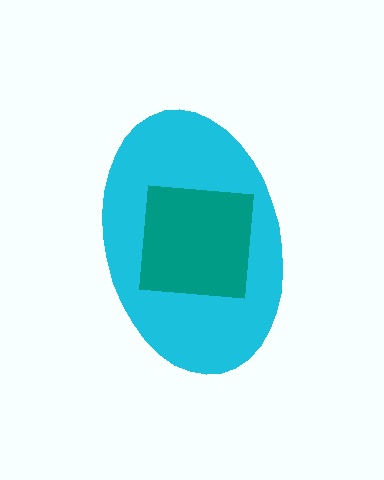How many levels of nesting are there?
2.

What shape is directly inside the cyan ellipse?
The teal square.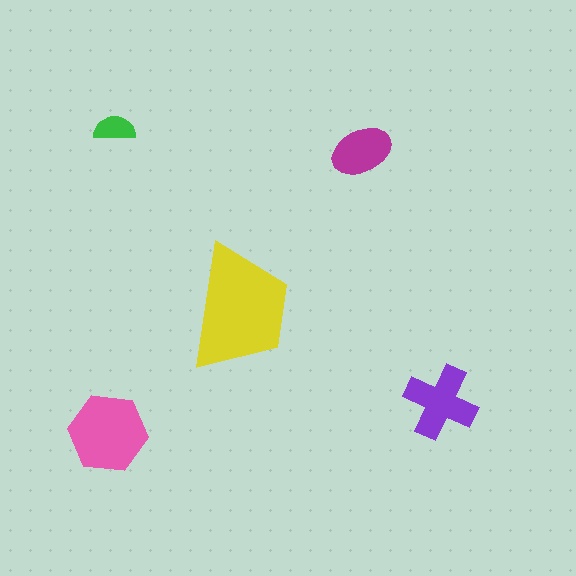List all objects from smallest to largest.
The green semicircle, the magenta ellipse, the purple cross, the pink hexagon, the yellow trapezoid.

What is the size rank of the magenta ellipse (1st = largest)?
4th.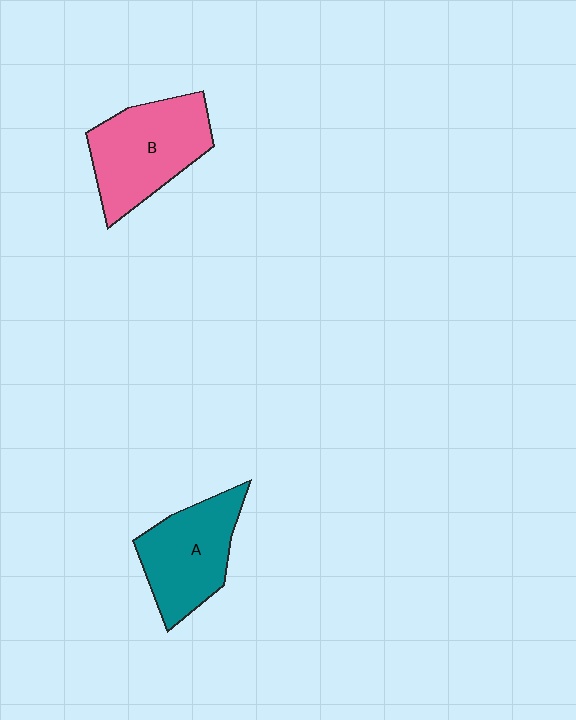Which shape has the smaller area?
Shape A (teal).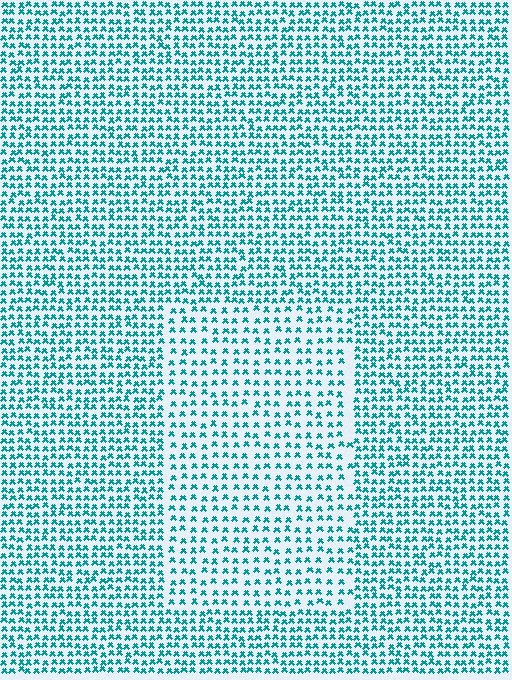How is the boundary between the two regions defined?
The boundary is defined by a change in element density (approximately 1.6x ratio). All elements are the same color, size, and shape.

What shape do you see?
I see a rectangle.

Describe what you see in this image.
The image contains small teal elements arranged at two different densities. A rectangle-shaped region is visible where the elements are less densely packed than the surrounding area.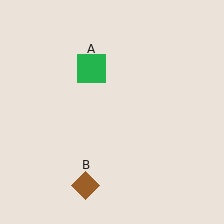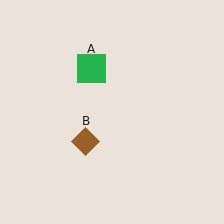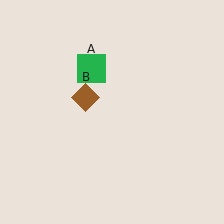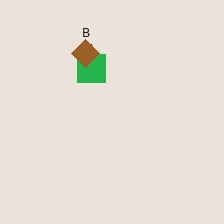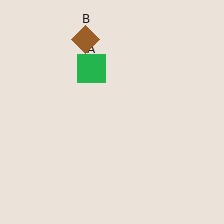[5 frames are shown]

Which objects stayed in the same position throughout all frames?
Green square (object A) remained stationary.